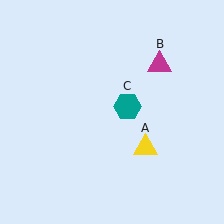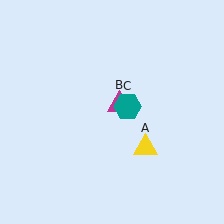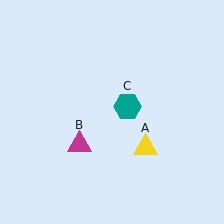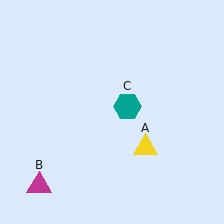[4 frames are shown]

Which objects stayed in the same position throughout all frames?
Yellow triangle (object A) and teal hexagon (object C) remained stationary.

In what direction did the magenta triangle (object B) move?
The magenta triangle (object B) moved down and to the left.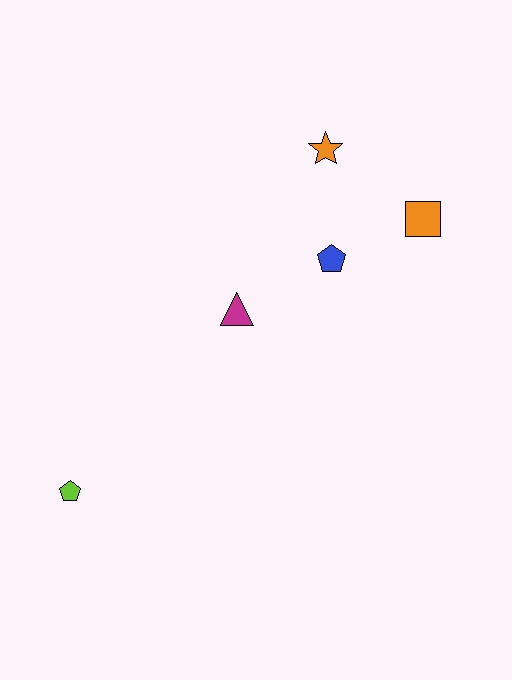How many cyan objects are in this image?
There are no cyan objects.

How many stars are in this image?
There is 1 star.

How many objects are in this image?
There are 5 objects.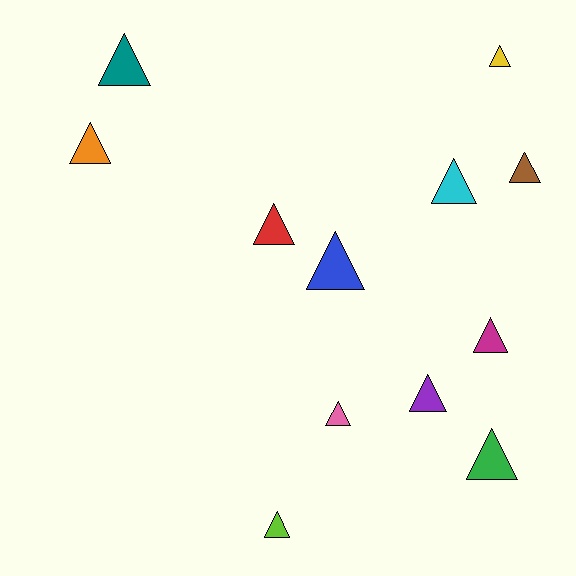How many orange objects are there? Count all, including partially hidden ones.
There is 1 orange object.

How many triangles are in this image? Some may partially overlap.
There are 12 triangles.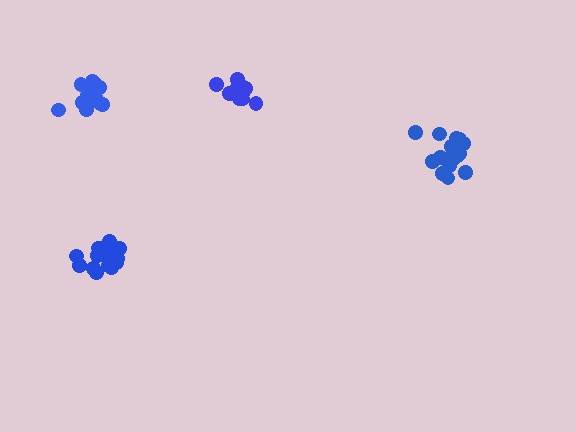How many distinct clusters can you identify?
There are 4 distinct clusters.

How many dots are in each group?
Group 1: 15 dots, Group 2: 15 dots, Group 3: 17 dots, Group 4: 20 dots (67 total).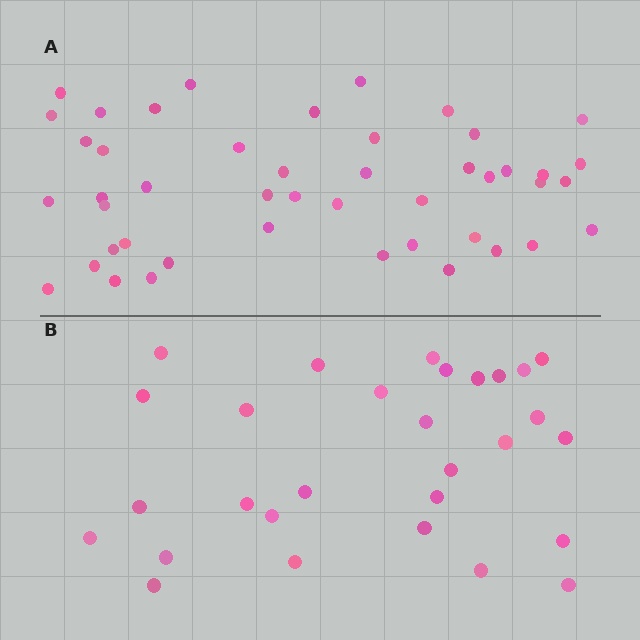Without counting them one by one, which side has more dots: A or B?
Region A (the top region) has more dots.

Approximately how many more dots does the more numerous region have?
Region A has approximately 15 more dots than region B.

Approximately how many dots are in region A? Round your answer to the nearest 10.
About 50 dots. (The exact count is 46, which rounds to 50.)